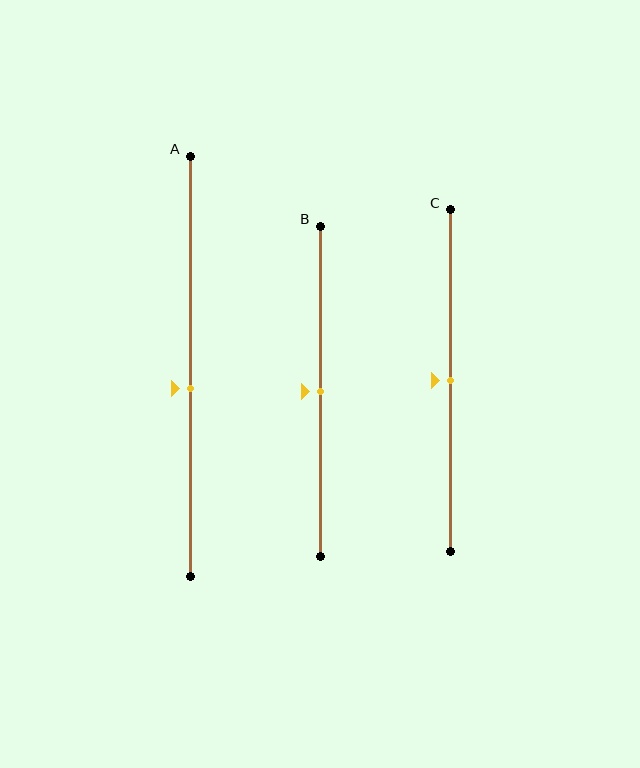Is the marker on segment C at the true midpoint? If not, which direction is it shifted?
Yes, the marker on segment C is at the true midpoint.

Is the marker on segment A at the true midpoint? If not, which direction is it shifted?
No, the marker on segment A is shifted downward by about 5% of the segment length.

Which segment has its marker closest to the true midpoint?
Segment B has its marker closest to the true midpoint.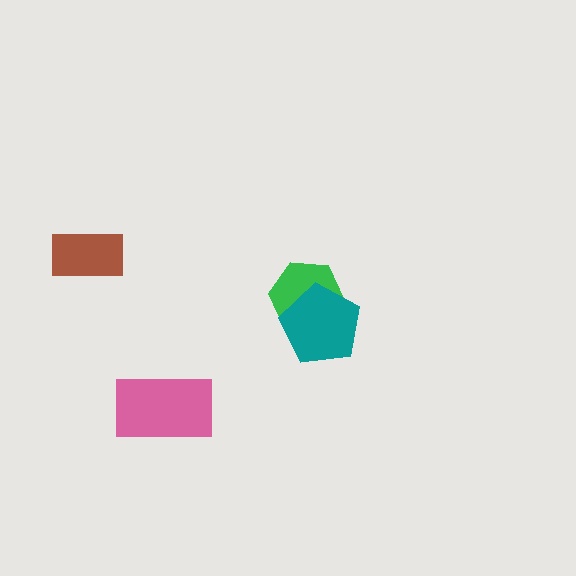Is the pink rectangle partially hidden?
No, no other shape covers it.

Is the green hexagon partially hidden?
Yes, it is partially covered by another shape.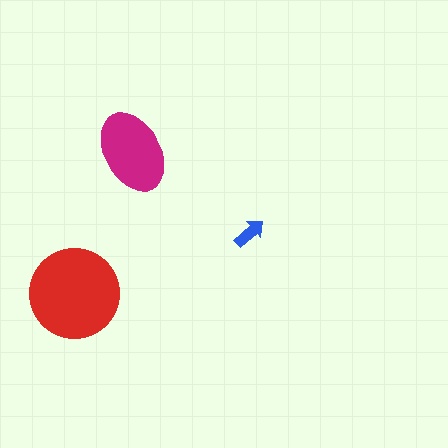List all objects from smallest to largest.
The blue arrow, the magenta ellipse, the red circle.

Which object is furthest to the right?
The blue arrow is rightmost.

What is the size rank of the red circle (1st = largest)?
1st.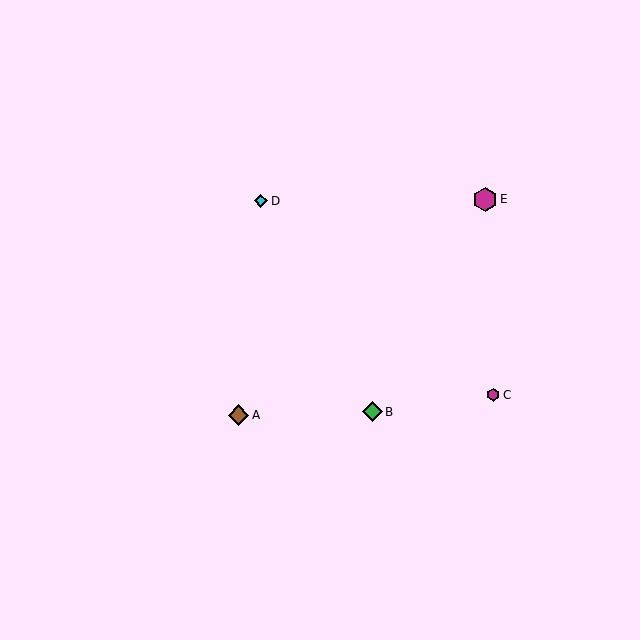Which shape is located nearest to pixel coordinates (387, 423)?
The green diamond (labeled B) at (372, 412) is nearest to that location.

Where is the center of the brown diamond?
The center of the brown diamond is at (239, 415).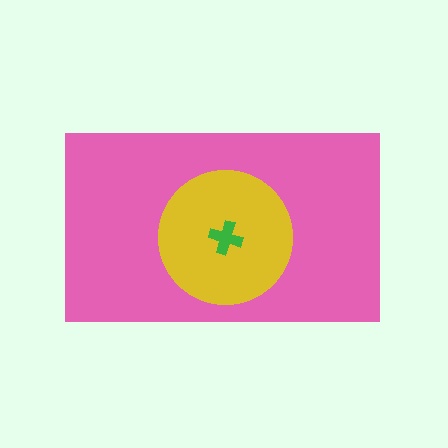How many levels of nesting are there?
3.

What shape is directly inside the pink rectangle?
The yellow circle.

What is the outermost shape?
The pink rectangle.